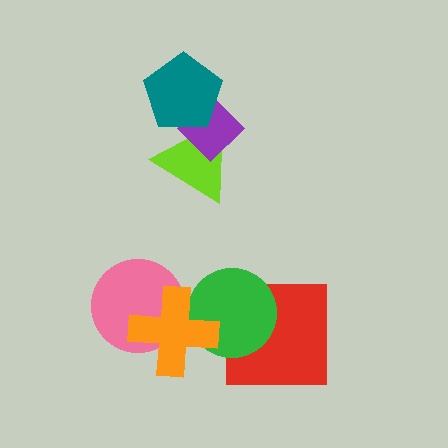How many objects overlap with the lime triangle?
2 objects overlap with the lime triangle.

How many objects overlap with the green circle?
2 objects overlap with the green circle.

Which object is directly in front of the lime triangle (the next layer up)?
The purple diamond is directly in front of the lime triangle.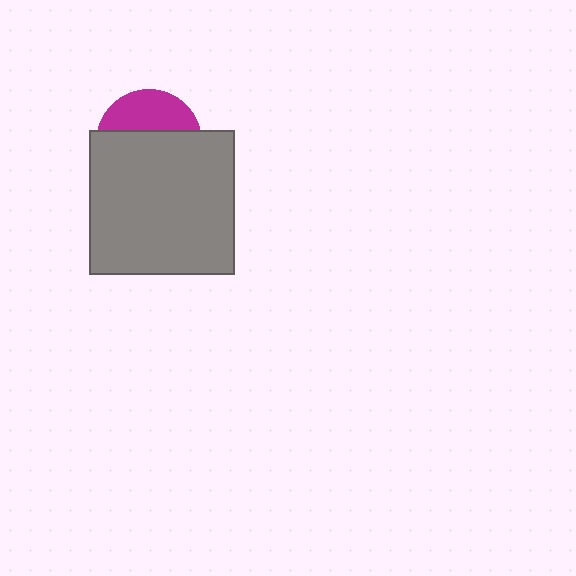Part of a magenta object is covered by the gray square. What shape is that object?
It is a circle.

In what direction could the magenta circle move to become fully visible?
The magenta circle could move up. That would shift it out from behind the gray square entirely.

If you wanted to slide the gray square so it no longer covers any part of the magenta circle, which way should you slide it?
Slide it down — that is the most direct way to separate the two shapes.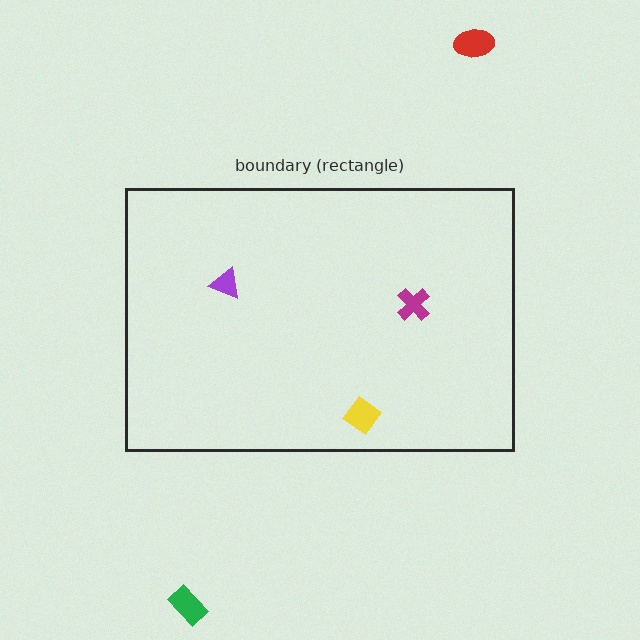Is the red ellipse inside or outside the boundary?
Outside.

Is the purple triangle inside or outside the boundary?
Inside.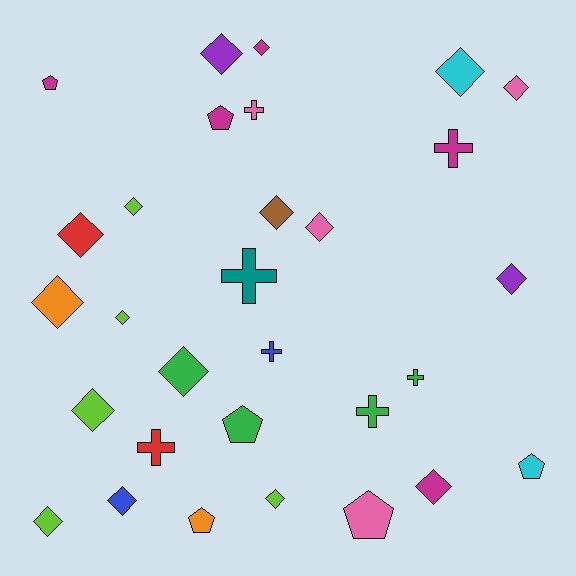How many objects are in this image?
There are 30 objects.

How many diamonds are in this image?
There are 17 diamonds.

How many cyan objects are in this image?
There are 2 cyan objects.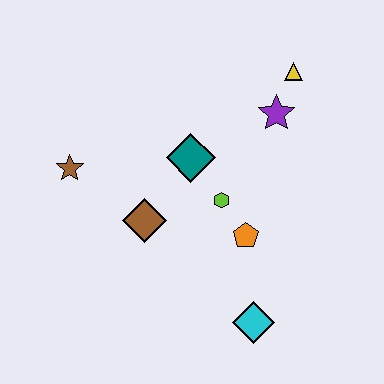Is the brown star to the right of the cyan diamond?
No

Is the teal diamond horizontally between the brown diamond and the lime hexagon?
Yes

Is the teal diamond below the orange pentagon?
No